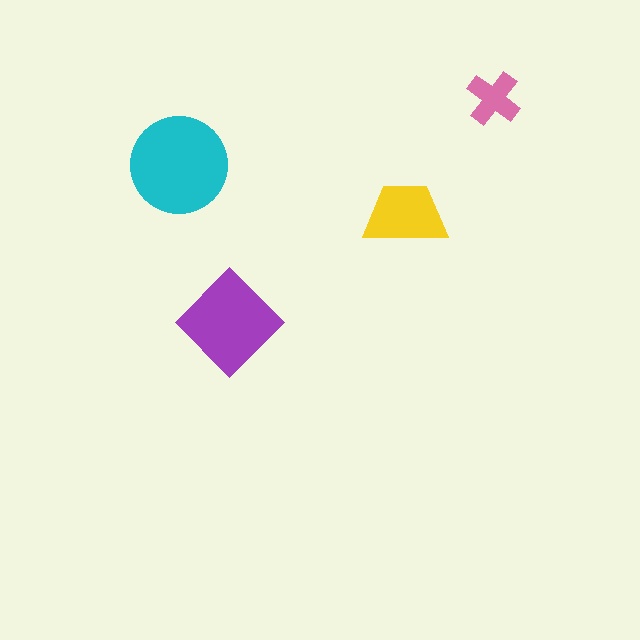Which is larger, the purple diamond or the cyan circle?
The cyan circle.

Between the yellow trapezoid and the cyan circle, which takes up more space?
The cyan circle.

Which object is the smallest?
The pink cross.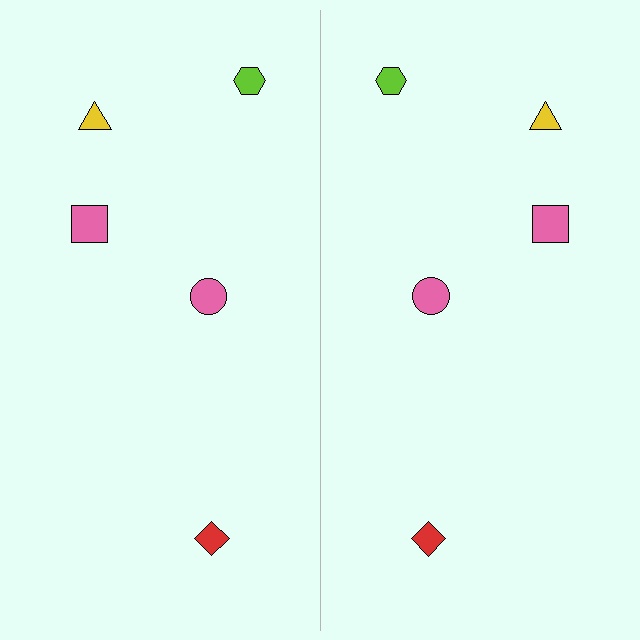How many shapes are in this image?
There are 10 shapes in this image.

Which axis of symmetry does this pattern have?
The pattern has a vertical axis of symmetry running through the center of the image.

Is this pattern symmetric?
Yes, this pattern has bilateral (reflection) symmetry.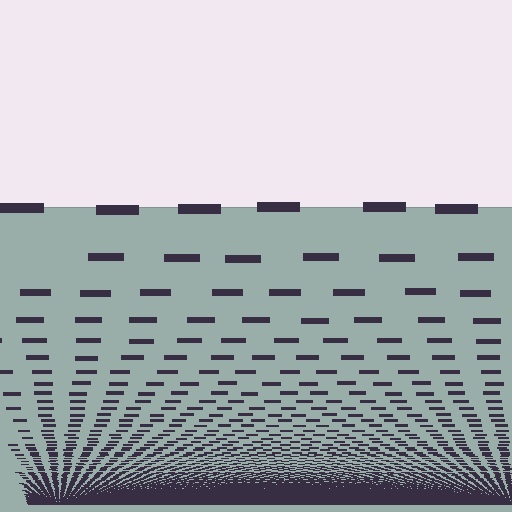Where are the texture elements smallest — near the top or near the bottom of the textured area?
Near the bottom.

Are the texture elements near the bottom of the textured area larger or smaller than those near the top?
Smaller. The gradient is inverted — elements near the bottom are smaller and denser.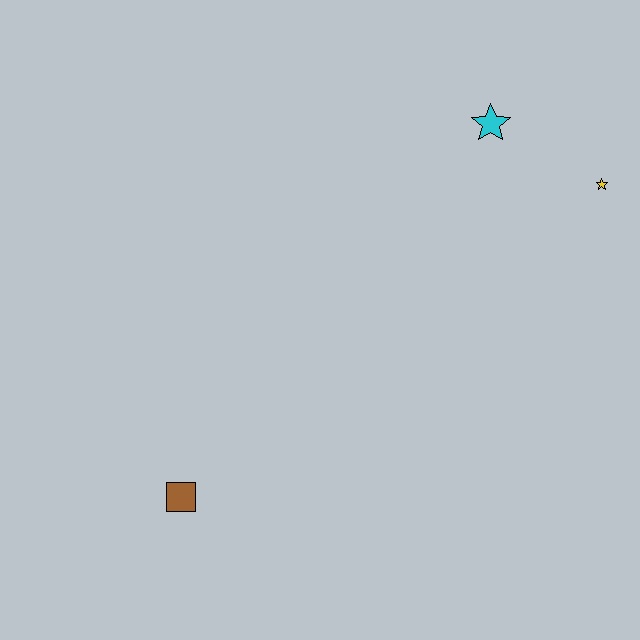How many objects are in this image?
There are 3 objects.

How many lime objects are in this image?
There are no lime objects.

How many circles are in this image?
There are no circles.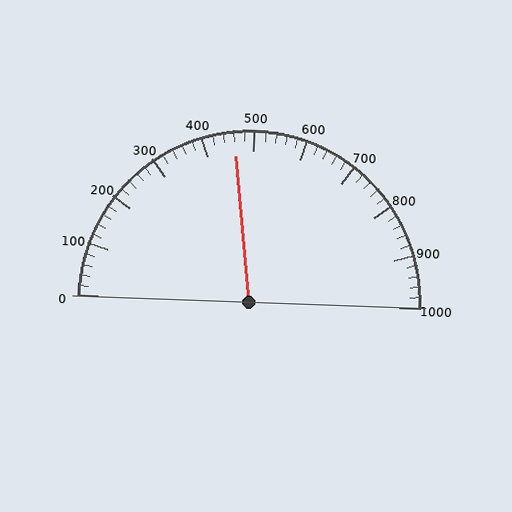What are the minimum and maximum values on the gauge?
The gauge ranges from 0 to 1000.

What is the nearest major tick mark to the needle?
The nearest major tick mark is 500.